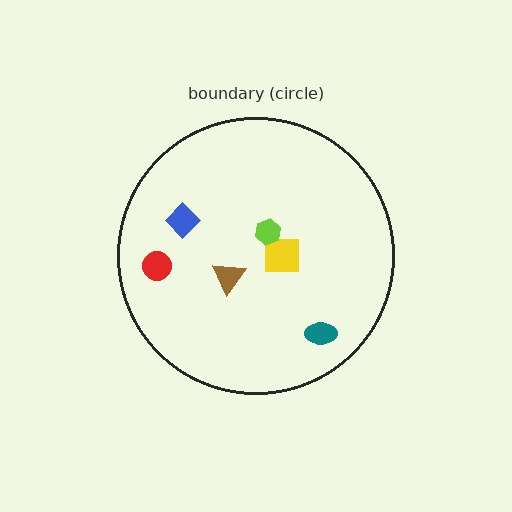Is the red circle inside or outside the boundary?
Inside.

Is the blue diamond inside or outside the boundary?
Inside.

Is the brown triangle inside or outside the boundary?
Inside.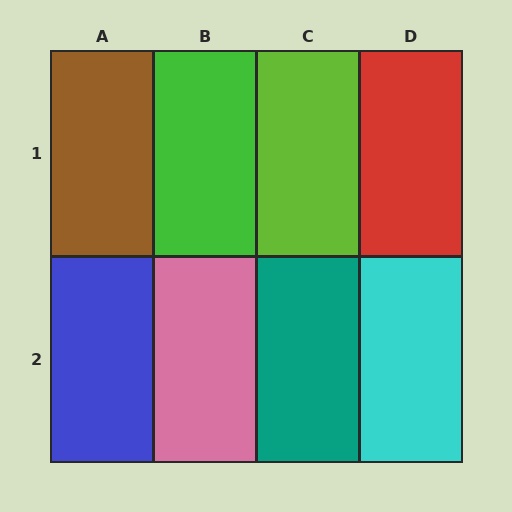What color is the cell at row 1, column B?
Green.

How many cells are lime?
1 cell is lime.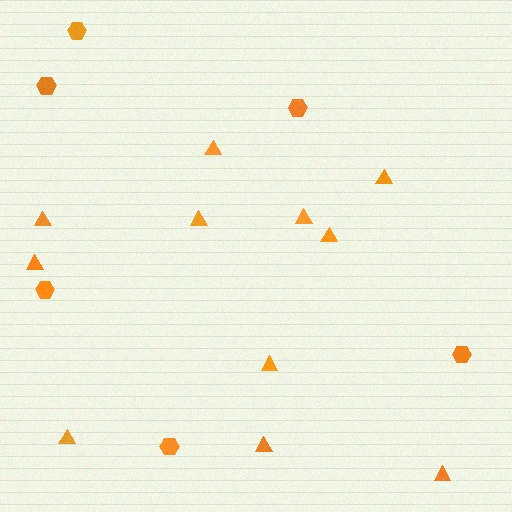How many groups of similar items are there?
There are 2 groups: one group of triangles (11) and one group of hexagons (6).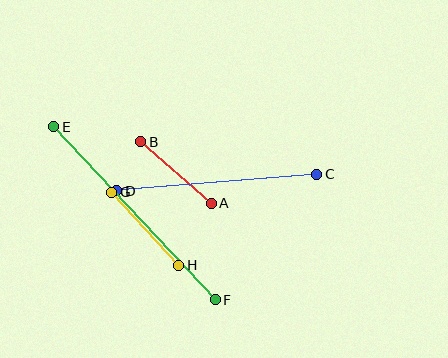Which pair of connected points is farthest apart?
Points E and F are farthest apart.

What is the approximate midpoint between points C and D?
The midpoint is at approximately (217, 182) pixels.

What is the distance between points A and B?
The distance is approximately 94 pixels.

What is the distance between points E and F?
The distance is approximately 237 pixels.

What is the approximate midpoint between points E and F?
The midpoint is at approximately (134, 213) pixels.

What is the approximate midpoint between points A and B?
The midpoint is at approximately (176, 172) pixels.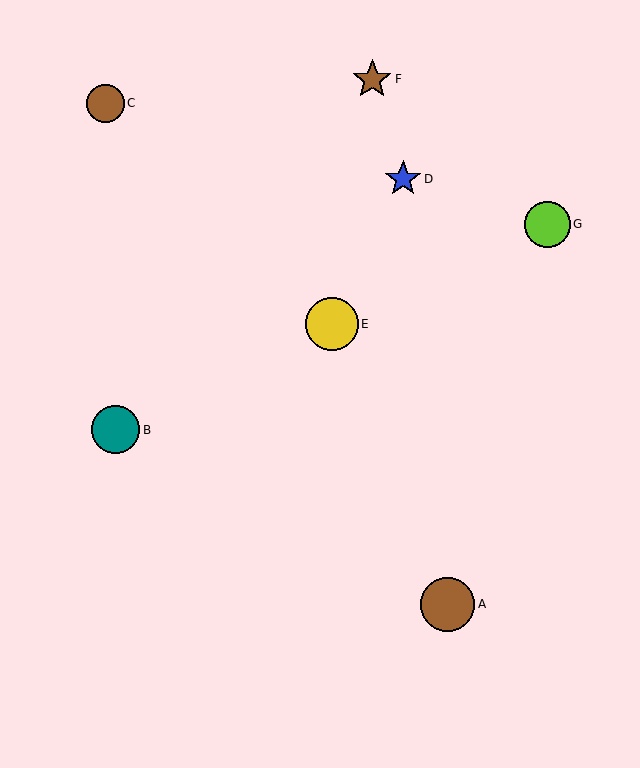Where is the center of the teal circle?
The center of the teal circle is at (116, 430).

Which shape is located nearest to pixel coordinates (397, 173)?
The blue star (labeled D) at (403, 179) is nearest to that location.